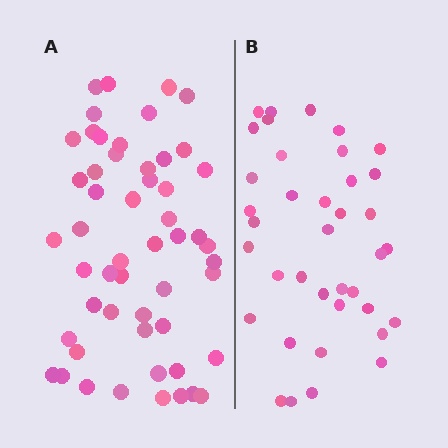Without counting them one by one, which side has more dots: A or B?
Region A (the left region) has more dots.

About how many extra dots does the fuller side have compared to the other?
Region A has approximately 15 more dots than region B.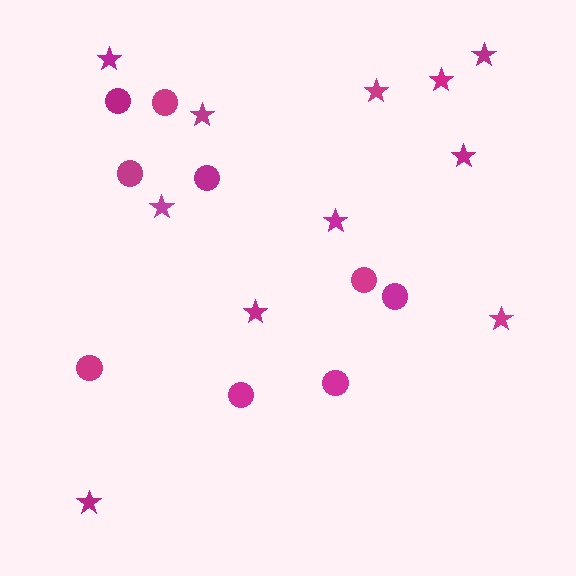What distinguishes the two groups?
There are 2 groups: one group of circles (9) and one group of stars (11).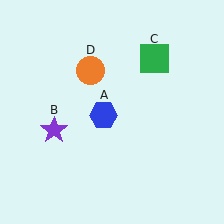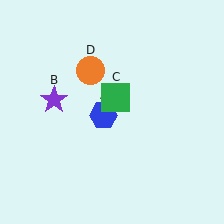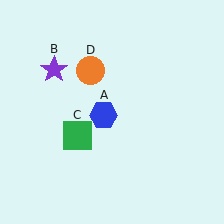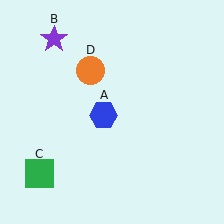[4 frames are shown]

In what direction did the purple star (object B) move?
The purple star (object B) moved up.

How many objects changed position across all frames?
2 objects changed position: purple star (object B), green square (object C).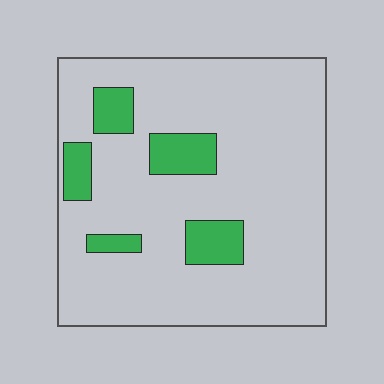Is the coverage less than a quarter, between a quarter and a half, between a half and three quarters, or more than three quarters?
Less than a quarter.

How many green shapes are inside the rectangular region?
5.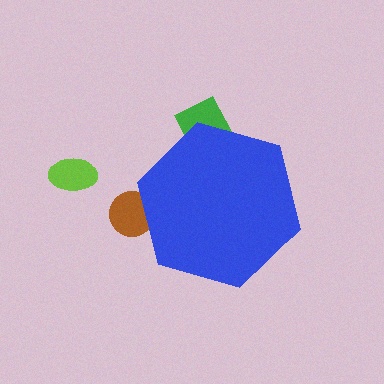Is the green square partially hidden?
Yes, the green square is partially hidden behind the blue hexagon.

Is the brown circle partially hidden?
Yes, the brown circle is partially hidden behind the blue hexagon.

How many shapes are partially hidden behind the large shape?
2 shapes are partially hidden.